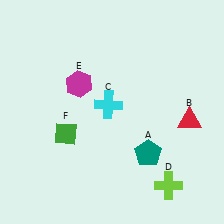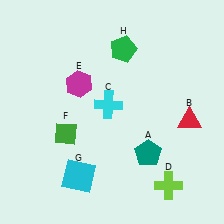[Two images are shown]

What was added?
A cyan square (G), a green pentagon (H) were added in Image 2.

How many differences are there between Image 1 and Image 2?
There are 2 differences between the two images.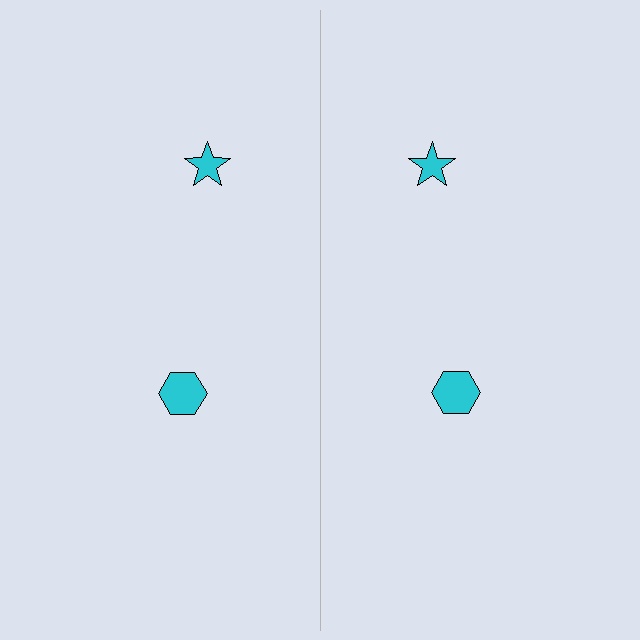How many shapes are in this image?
There are 4 shapes in this image.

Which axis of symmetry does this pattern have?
The pattern has a vertical axis of symmetry running through the center of the image.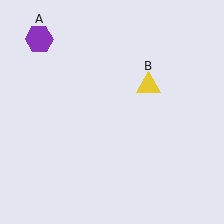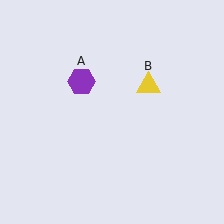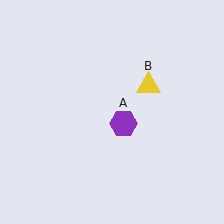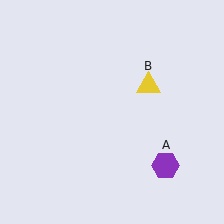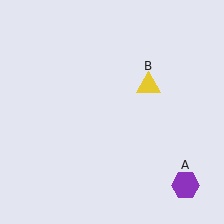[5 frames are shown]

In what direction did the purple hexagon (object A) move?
The purple hexagon (object A) moved down and to the right.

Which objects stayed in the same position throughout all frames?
Yellow triangle (object B) remained stationary.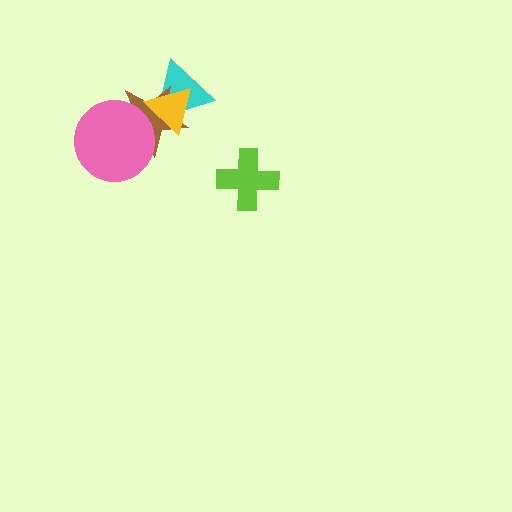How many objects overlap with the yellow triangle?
2 objects overlap with the yellow triangle.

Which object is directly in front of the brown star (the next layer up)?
The pink circle is directly in front of the brown star.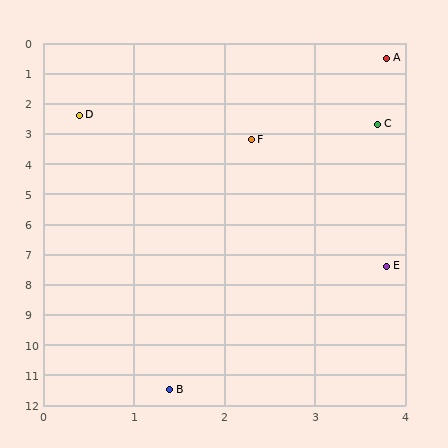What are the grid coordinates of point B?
Point B is at approximately (1.4, 11.5).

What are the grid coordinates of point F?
Point F is at approximately (2.3, 3.2).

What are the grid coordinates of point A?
Point A is at approximately (3.8, 0.5).